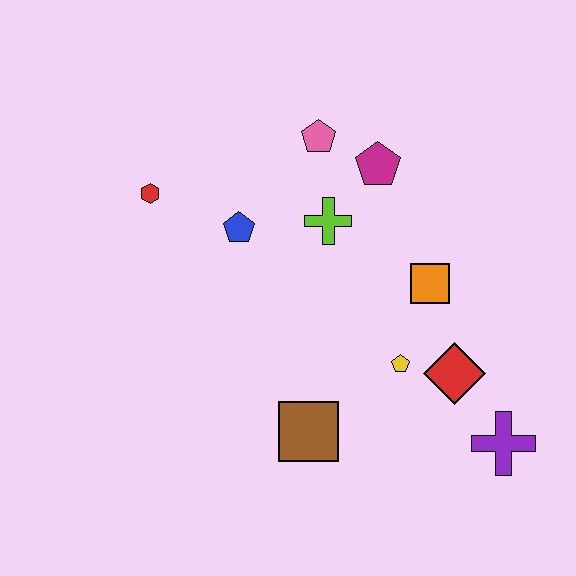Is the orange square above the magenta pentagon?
No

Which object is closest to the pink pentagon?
The magenta pentagon is closest to the pink pentagon.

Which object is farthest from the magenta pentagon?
The purple cross is farthest from the magenta pentagon.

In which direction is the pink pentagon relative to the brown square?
The pink pentagon is above the brown square.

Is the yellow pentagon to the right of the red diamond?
No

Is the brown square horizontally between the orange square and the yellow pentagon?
No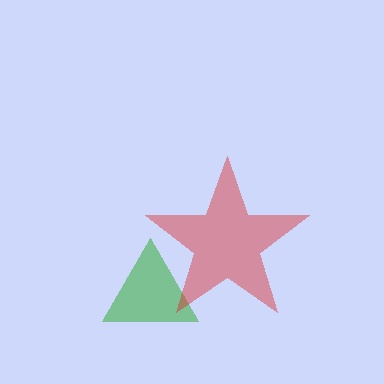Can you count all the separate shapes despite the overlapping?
Yes, there are 2 separate shapes.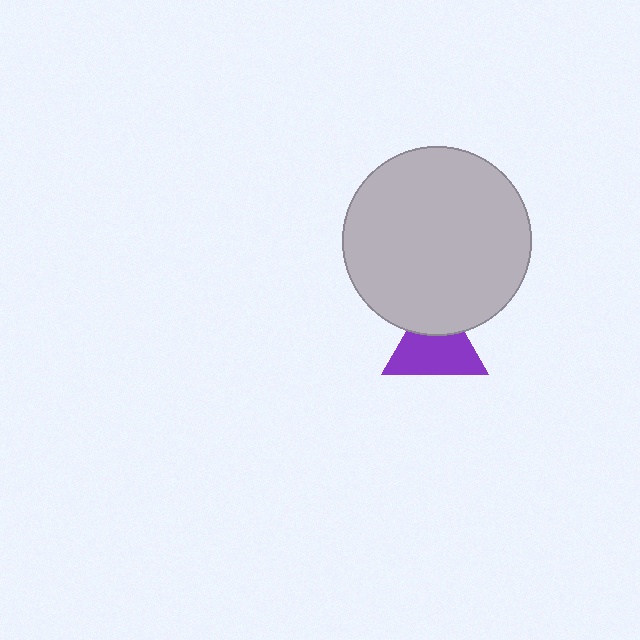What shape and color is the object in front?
The object in front is a light gray circle.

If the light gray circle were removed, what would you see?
You would see the complete purple triangle.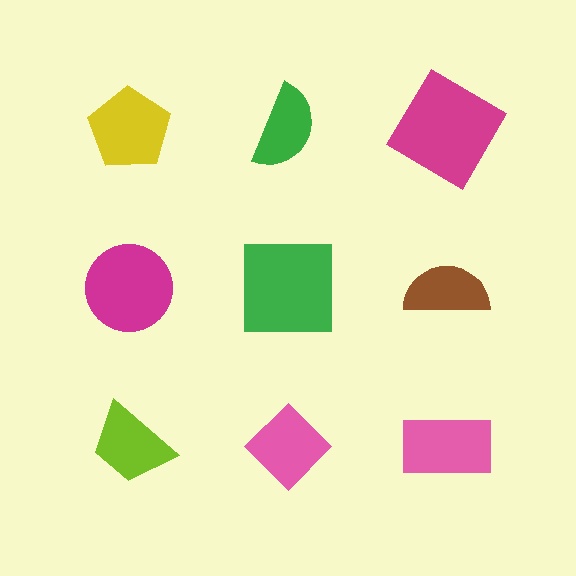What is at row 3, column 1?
A lime trapezoid.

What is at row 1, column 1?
A yellow pentagon.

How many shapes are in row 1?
3 shapes.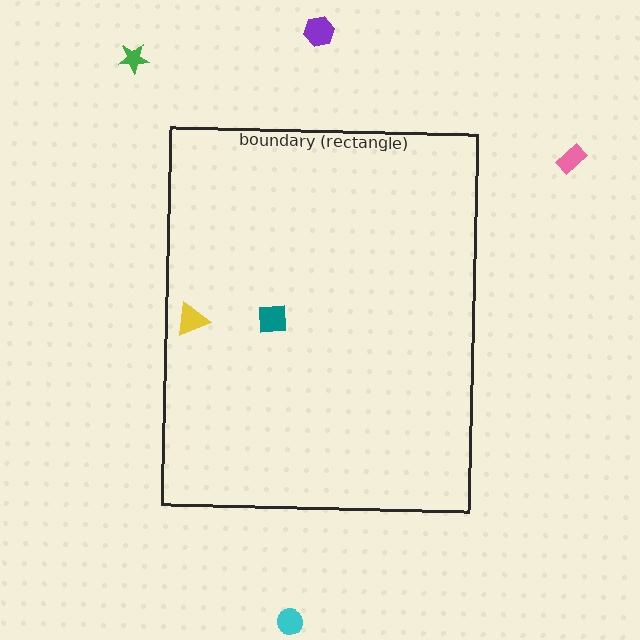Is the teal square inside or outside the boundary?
Inside.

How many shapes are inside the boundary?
2 inside, 4 outside.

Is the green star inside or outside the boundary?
Outside.